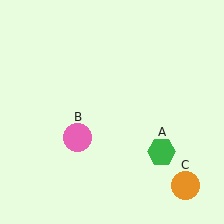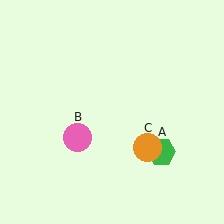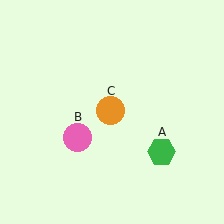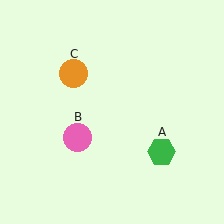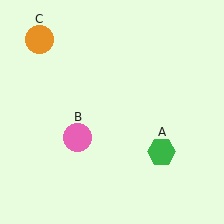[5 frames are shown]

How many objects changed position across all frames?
1 object changed position: orange circle (object C).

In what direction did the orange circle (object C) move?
The orange circle (object C) moved up and to the left.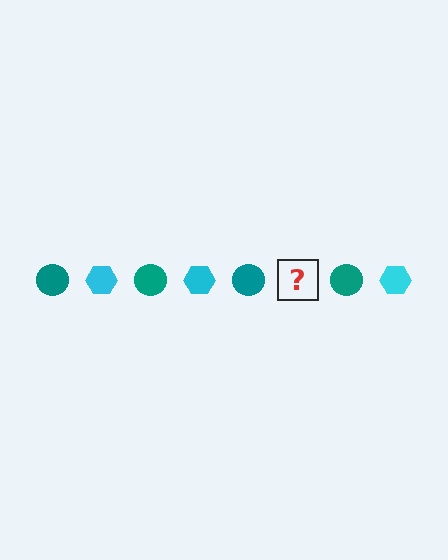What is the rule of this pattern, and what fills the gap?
The rule is that the pattern alternates between teal circle and cyan hexagon. The gap should be filled with a cyan hexagon.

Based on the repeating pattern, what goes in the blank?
The blank should be a cyan hexagon.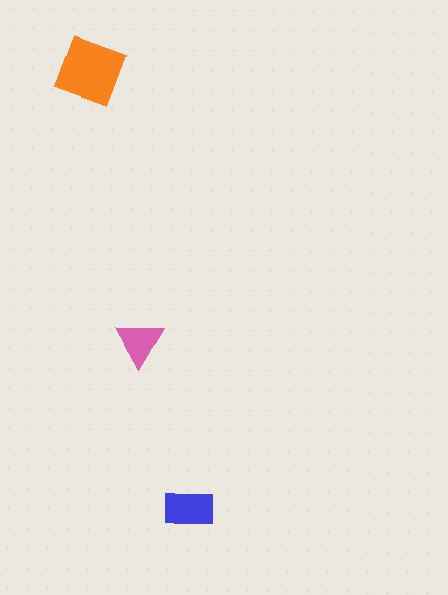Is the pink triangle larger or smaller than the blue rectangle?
Smaller.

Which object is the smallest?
The pink triangle.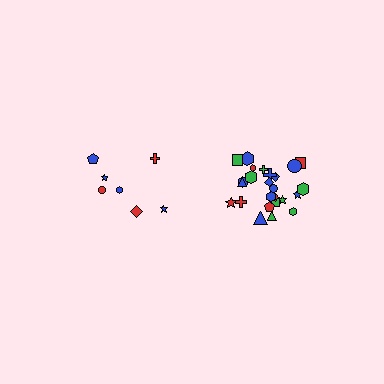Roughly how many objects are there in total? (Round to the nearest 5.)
Roughly 30 objects in total.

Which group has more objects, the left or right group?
The right group.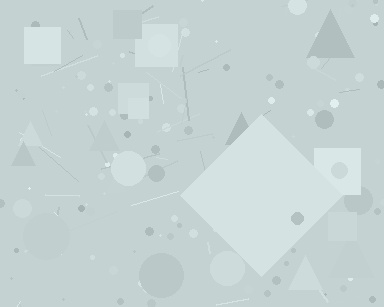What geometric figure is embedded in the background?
A diamond is embedded in the background.